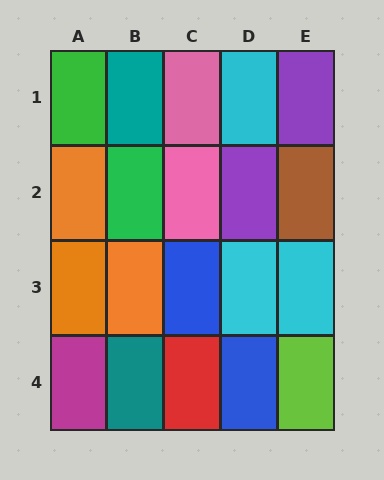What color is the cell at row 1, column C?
Pink.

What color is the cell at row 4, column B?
Teal.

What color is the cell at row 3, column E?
Cyan.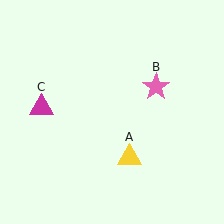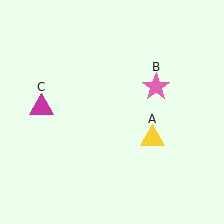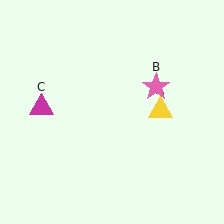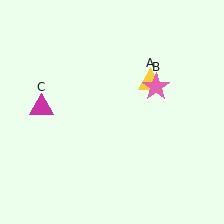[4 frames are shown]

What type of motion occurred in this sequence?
The yellow triangle (object A) rotated counterclockwise around the center of the scene.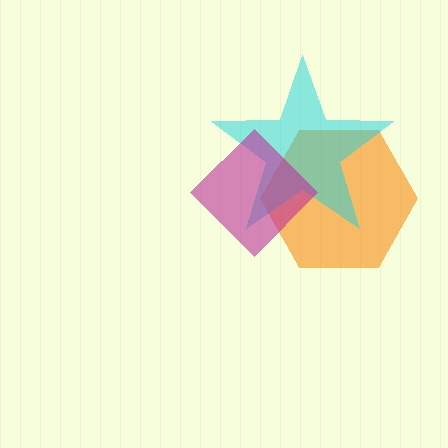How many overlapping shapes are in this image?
There are 3 overlapping shapes in the image.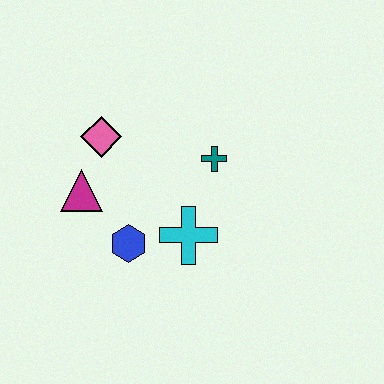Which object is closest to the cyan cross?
The blue hexagon is closest to the cyan cross.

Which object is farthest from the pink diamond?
The cyan cross is farthest from the pink diamond.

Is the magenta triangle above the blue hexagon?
Yes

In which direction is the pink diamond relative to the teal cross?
The pink diamond is to the left of the teal cross.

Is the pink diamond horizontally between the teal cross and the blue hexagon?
No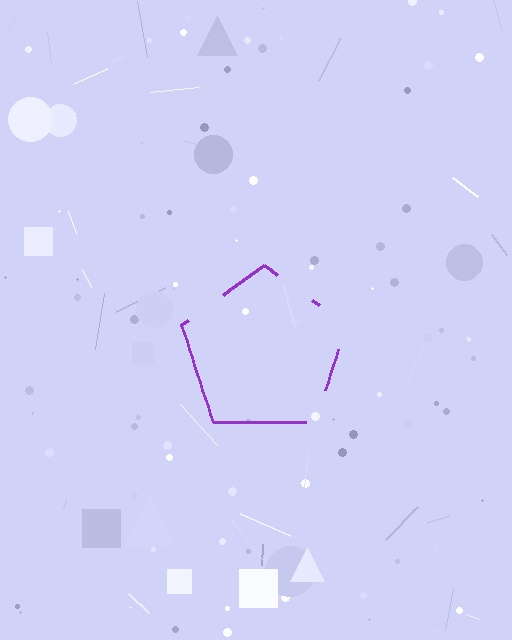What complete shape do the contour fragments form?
The contour fragments form a pentagon.